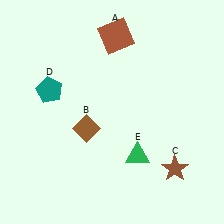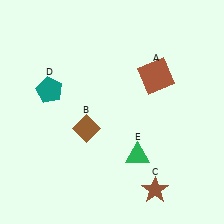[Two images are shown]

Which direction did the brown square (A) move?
The brown square (A) moved right.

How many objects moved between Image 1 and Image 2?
2 objects moved between the two images.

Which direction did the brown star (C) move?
The brown star (C) moved down.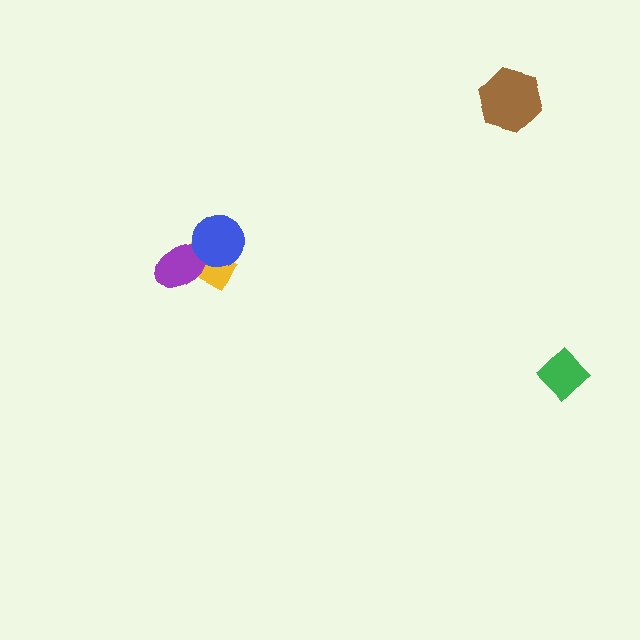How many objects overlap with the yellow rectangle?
2 objects overlap with the yellow rectangle.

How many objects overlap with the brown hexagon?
0 objects overlap with the brown hexagon.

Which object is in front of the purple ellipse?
The blue circle is in front of the purple ellipse.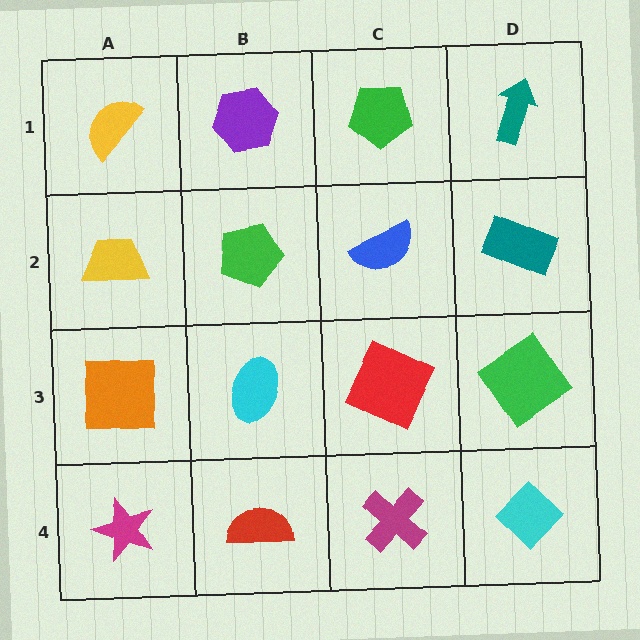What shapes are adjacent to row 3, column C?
A blue semicircle (row 2, column C), a magenta cross (row 4, column C), a cyan ellipse (row 3, column B), a green diamond (row 3, column D).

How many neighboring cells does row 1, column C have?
3.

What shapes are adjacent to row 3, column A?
A yellow trapezoid (row 2, column A), a magenta star (row 4, column A), a cyan ellipse (row 3, column B).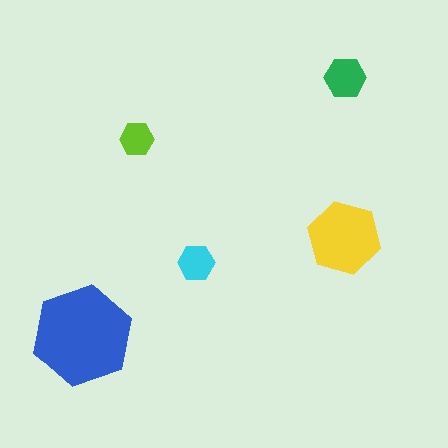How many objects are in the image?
There are 5 objects in the image.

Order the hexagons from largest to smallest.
the blue one, the yellow one, the green one, the cyan one, the lime one.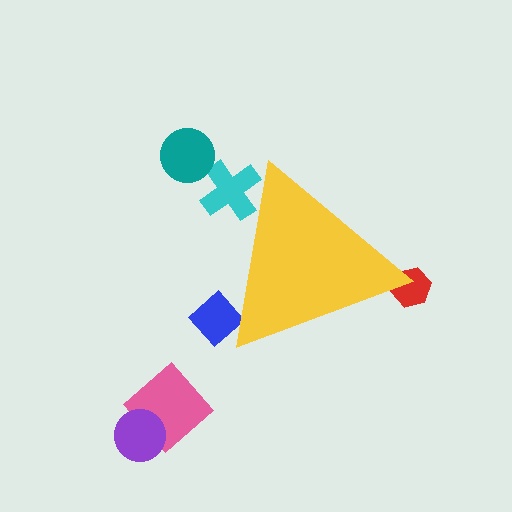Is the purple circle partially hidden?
No, the purple circle is fully visible.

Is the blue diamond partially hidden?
Yes, the blue diamond is partially hidden behind the yellow triangle.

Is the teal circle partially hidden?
No, the teal circle is fully visible.